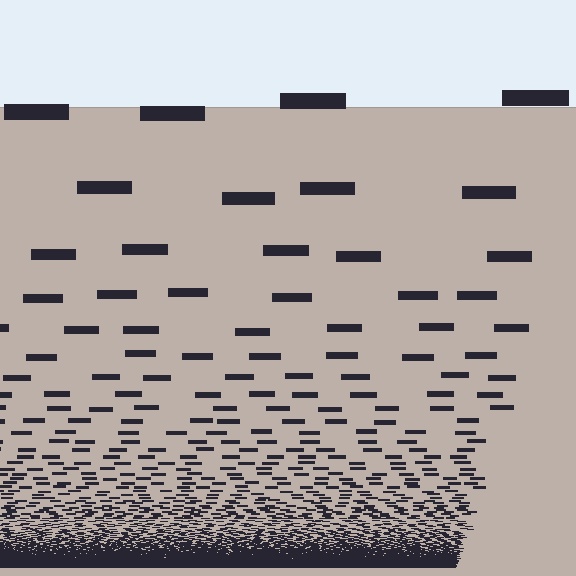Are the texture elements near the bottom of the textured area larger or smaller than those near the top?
Smaller. The gradient is inverted — elements near the bottom are smaller and denser.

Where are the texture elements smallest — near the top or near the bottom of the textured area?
Near the bottom.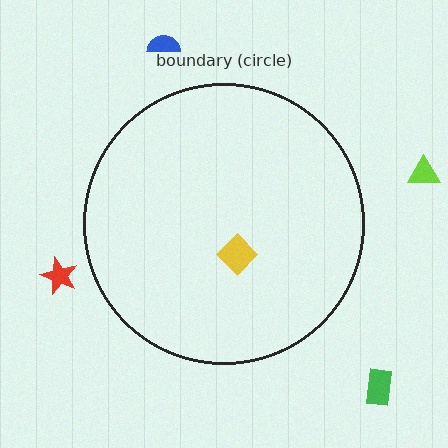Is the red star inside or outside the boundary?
Outside.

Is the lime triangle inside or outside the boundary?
Outside.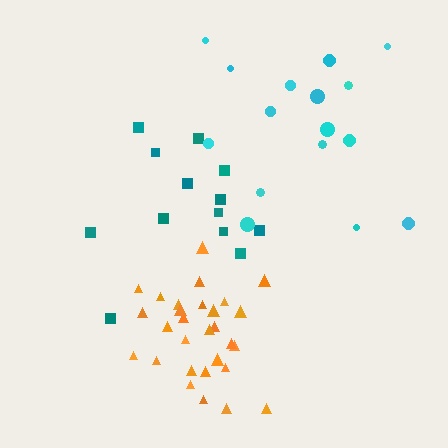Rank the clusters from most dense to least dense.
orange, teal, cyan.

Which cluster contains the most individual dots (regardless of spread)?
Orange (29).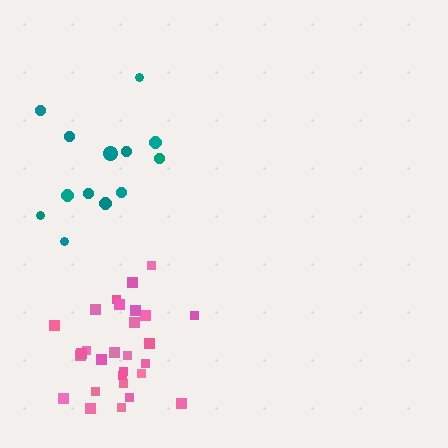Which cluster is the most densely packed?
Pink.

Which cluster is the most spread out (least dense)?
Teal.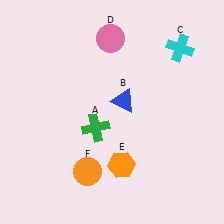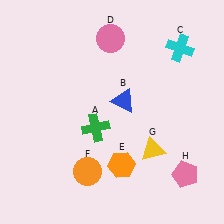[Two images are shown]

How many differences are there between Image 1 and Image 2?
There are 2 differences between the two images.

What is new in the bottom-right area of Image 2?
A pink pentagon (H) was added in the bottom-right area of Image 2.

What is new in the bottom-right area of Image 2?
A yellow triangle (G) was added in the bottom-right area of Image 2.